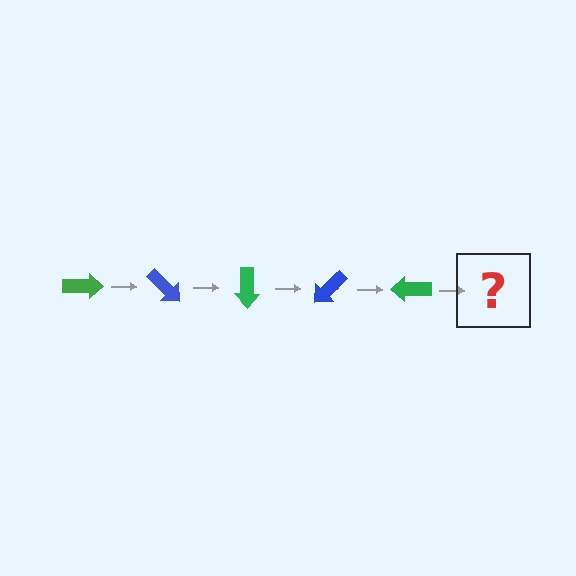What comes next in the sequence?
The next element should be a blue arrow, rotated 225 degrees from the start.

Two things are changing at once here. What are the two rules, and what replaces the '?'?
The two rules are that it rotates 45 degrees each step and the color cycles through green and blue. The '?' should be a blue arrow, rotated 225 degrees from the start.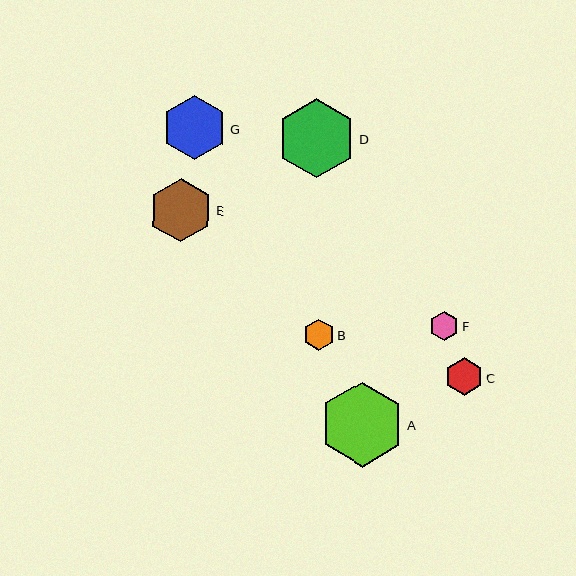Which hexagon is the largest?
Hexagon A is the largest with a size of approximately 85 pixels.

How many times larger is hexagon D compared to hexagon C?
Hexagon D is approximately 2.1 times the size of hexagon C.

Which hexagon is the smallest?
Hexagon F is the smallest with a size of approximately 29 pixels.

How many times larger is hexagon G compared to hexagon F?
Hexagon G is approximately 2.2 times the size of hexagon F.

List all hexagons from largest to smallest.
From largest to smallest: A, D, G, E, C, B, F.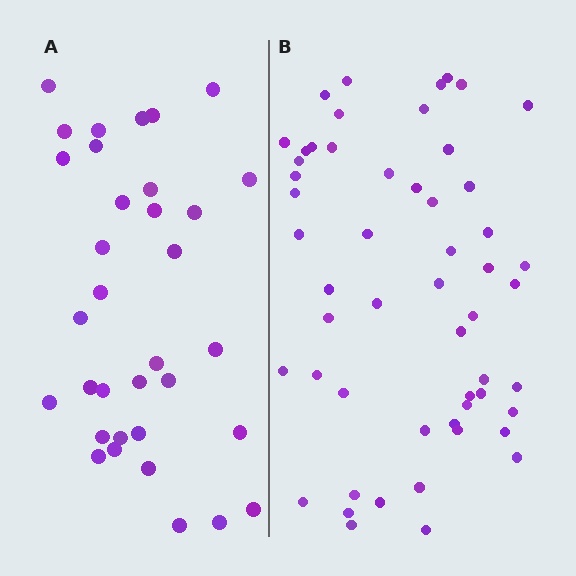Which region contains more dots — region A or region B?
Region B (the right region) has more dots.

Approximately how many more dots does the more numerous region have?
Region B has approximately 20 more dots than region A.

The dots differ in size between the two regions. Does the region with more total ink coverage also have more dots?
No. Region A has more total ink coverage because its dots are larger, but region B actually contains more individual dots. Total area can be misleading — the number of items is what matters here.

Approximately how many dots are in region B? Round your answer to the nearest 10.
About 50 dots. (The exact count is 54, which rounds to 50.)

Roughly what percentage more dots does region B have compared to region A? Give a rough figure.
About 60% more.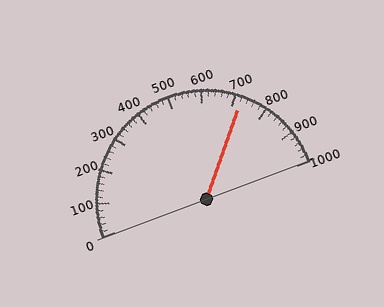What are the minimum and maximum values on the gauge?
The gauge ranges from 0 to 1000.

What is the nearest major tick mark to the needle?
The nearest major tick mark is 700.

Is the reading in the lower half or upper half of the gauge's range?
The reading is in the upper half of the range (0 to 1000).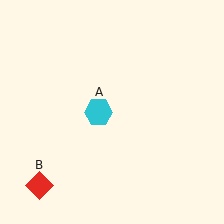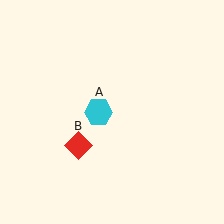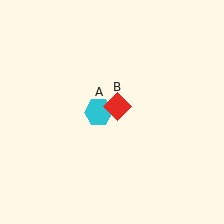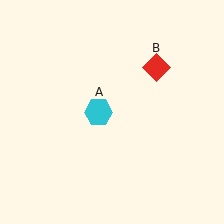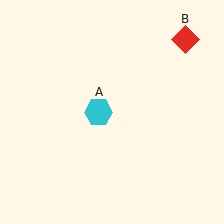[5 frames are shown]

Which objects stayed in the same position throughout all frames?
Cyan hexagon (object A) remained stationary.